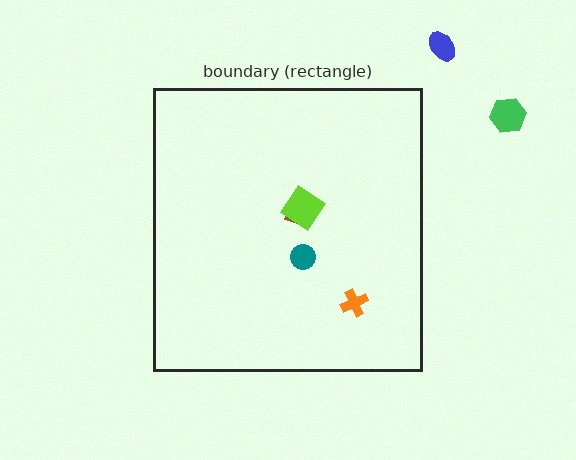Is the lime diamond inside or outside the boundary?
Inside.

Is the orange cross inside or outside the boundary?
Inside.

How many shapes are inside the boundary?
4 inside, 2 outside.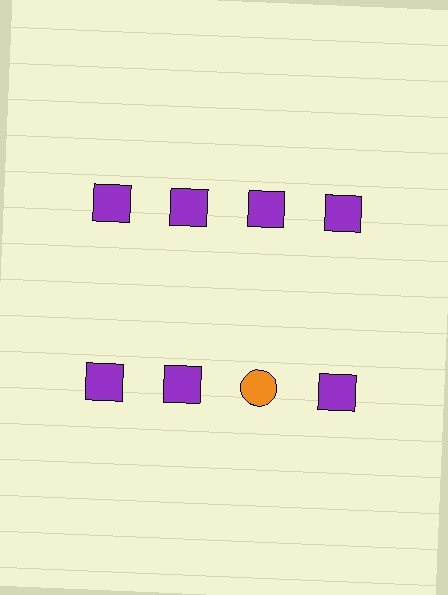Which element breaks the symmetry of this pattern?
The orange circle in the second row, center column breaks the symmetry. All other shapes are purple squares.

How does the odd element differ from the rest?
It differs in both color (orange instead of purple) and shape (circle instead of square).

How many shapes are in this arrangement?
There are 8 shapes arranged in a grid pattern.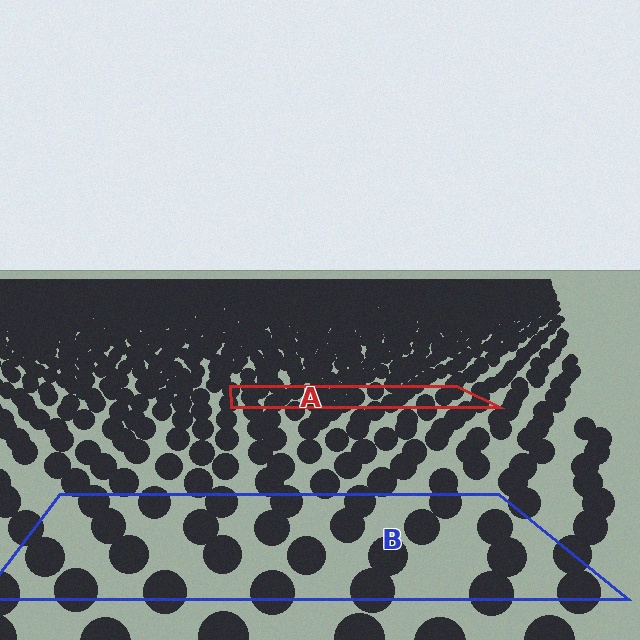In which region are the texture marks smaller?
The texture marks are smaller in region A, because it is farther away.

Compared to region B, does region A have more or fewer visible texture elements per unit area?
Region A has more texture elements per unit area — they are packed more densely because it is farther away.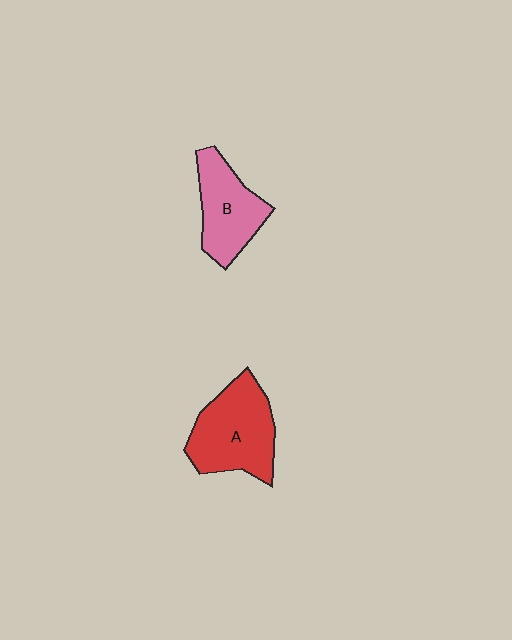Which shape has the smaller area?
Shape B (pink).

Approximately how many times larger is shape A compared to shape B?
Approximately 1.3 times.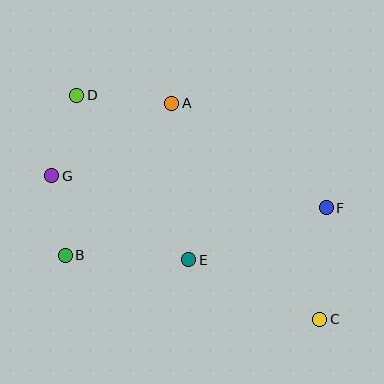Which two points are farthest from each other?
Points C and D are farthest from each other.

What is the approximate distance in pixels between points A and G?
The distance between A and G is approximately 140 pixels.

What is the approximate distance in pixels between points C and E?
The distance between C and E is approximately 144 pixels.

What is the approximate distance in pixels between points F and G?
The distance between F and G is approximately 276 pixels.